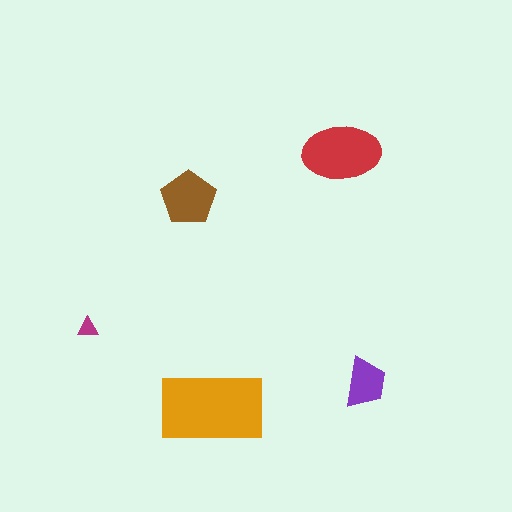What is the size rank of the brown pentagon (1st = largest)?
3rd.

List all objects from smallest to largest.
The magenta triangle, the purple trapezoid, the brown pentagon, the red ellipse, the orange rectangle.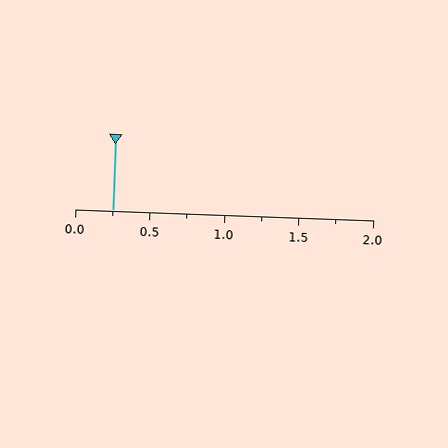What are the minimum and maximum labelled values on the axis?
The axis runs from 0.0 to 2.0.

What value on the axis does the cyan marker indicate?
The marker indicates approximately 0.25.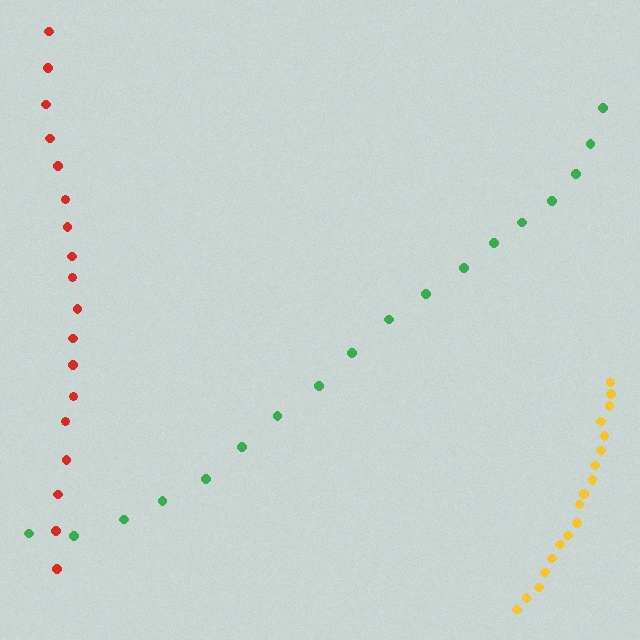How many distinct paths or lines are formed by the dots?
There are 3 distinct paths.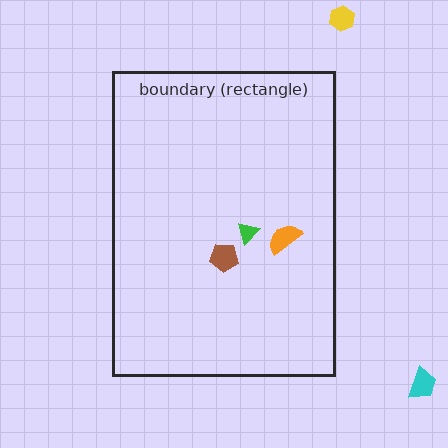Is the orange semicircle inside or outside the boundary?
Inside.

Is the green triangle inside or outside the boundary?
Inside.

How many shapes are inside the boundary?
3 inside, 2 outside.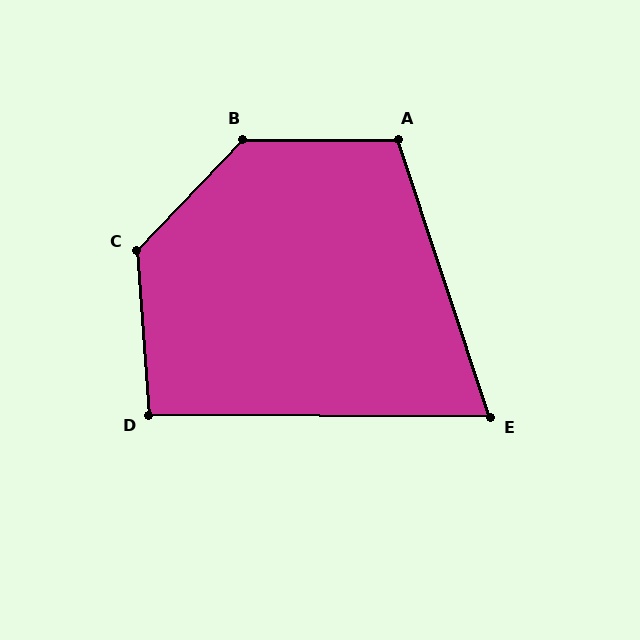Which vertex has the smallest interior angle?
E, at approximately 71 degrees.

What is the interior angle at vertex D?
Approximately 94 degrees (approximately right).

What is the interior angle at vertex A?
Approximately 109 degrees (obtuse).